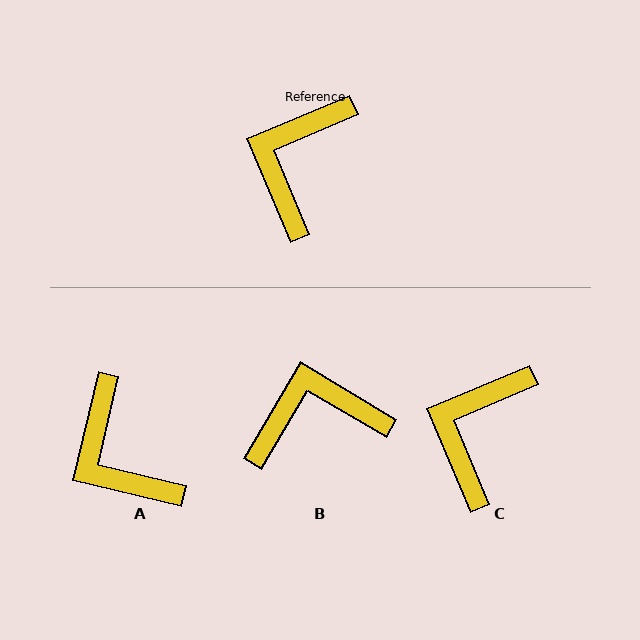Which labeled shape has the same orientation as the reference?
C.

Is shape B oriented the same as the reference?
No, it is off by about 54 degrees.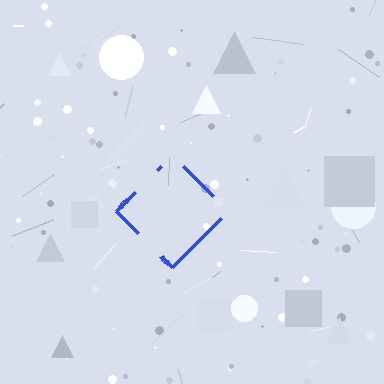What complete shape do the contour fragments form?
The contour fragments form a diamond.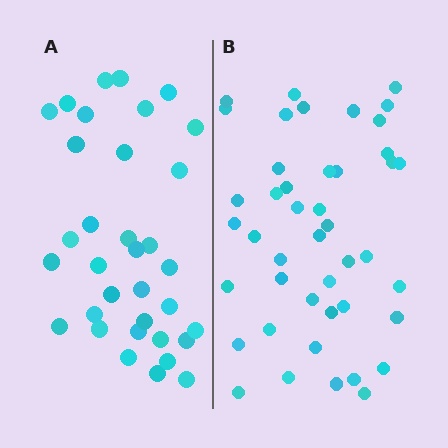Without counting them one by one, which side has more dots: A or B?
Region B (the right region) has more dots.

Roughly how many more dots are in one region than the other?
Region B has roughly 10 or so more dots than region A.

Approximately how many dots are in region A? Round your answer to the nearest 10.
About 30 dots. (The exact count is 34, which rounds to 30.)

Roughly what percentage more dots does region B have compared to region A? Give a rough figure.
About 30% more.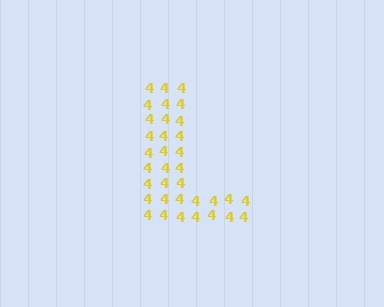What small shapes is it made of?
It is made of small digit 4's.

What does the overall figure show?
The overall figure shows the letter L.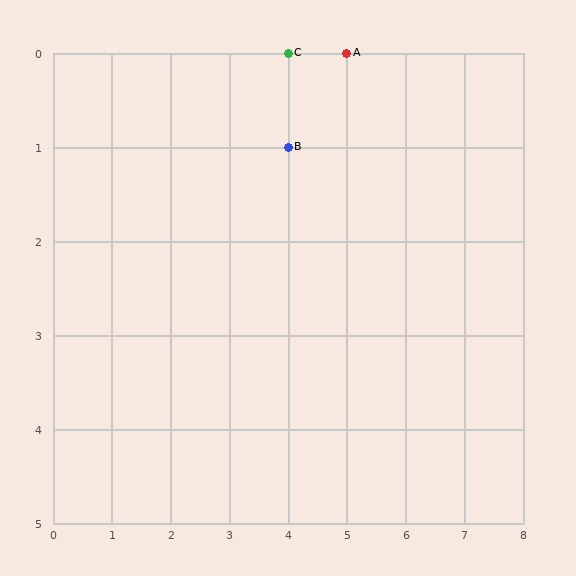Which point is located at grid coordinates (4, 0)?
Point C is at (4, 0).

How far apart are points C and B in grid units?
Points C and B are 1 row apart.